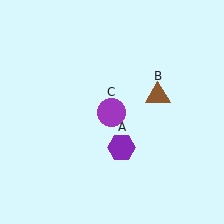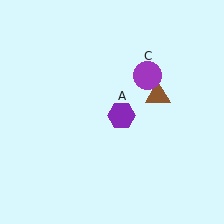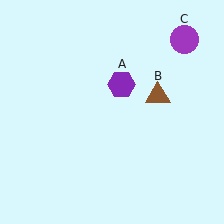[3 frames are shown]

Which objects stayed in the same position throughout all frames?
Brown triangle (object B) remained stationary.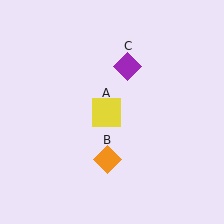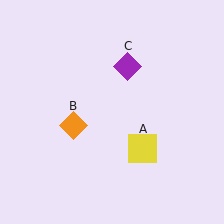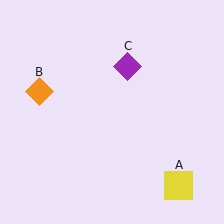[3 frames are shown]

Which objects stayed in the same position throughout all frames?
Purple diamond (object C) remained stationary.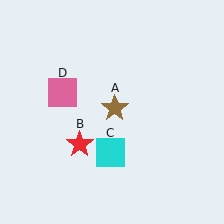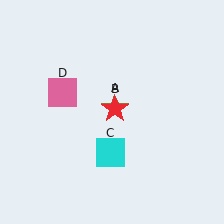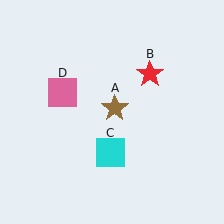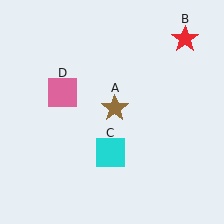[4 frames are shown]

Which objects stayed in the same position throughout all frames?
Brown star (object A) and cyan square (object C) and pink square (object D) remained stationary.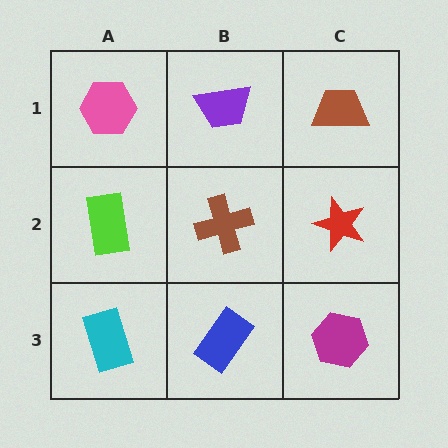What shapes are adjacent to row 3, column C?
A red star (row 2, column C), a blue rectangle (row 3, column B).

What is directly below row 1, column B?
A brown cross.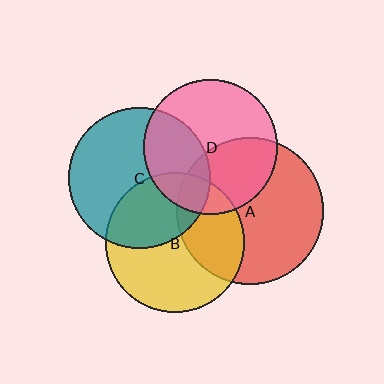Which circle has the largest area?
Circle A (red).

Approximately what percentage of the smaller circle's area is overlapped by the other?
Approximately 35%.